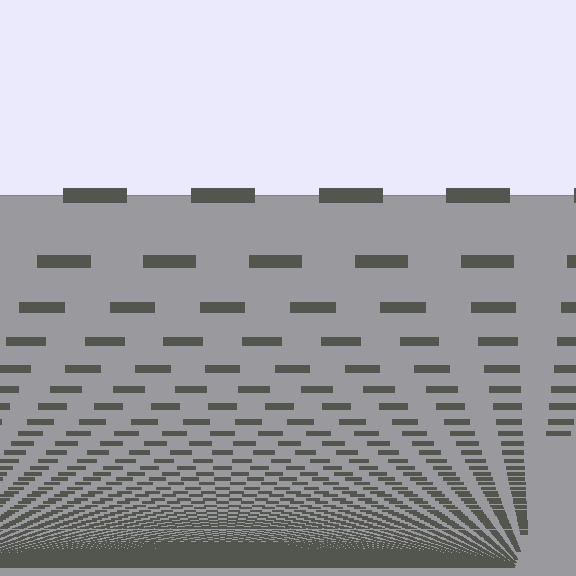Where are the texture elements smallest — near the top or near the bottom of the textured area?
Near the bottom.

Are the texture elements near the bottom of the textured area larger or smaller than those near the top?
Smaller. The gradient is inverted — elements near the bottom are smaller and denser.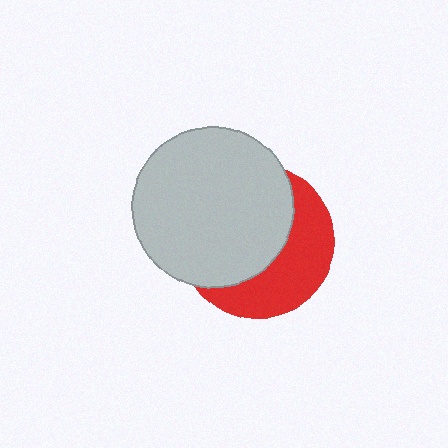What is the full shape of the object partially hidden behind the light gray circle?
The partially hidden object is a red circle.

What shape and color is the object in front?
The object in front is a light gray circle.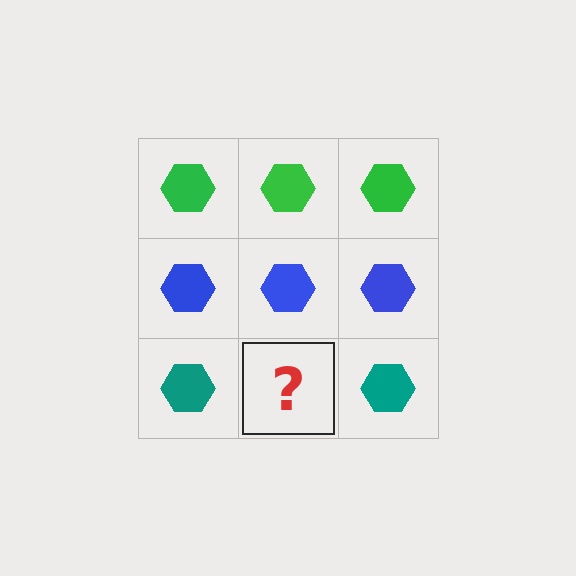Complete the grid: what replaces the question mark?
The question mark should be replaced with a teal hexagon.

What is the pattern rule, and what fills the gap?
The rule is that each row has a consistent color. The gap should be filled with a teal hexagon.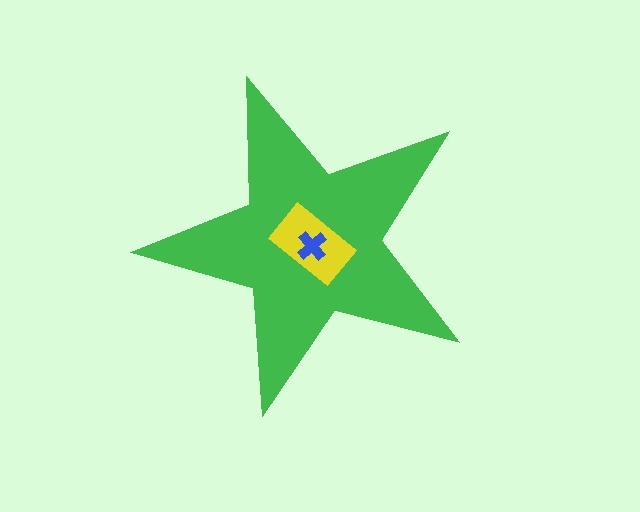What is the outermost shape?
The green star.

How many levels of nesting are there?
3.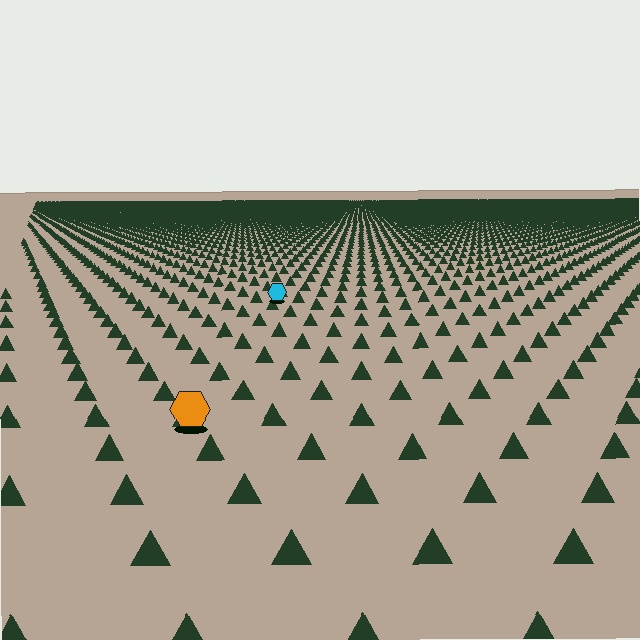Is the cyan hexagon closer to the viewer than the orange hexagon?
No. The orange hexagon is closer — you can tell from the texture gradient: the ground texture is coarser near it.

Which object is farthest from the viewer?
The cyan hexagon is farthest from the viewer. It appears smaller and the ground texture around it is denser.